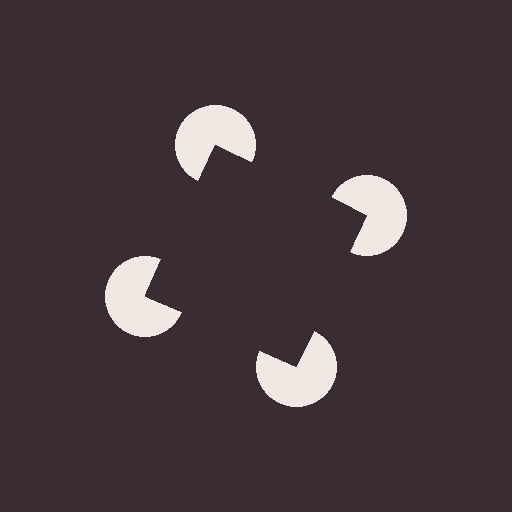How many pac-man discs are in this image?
There are 4 — one at each vertex of the illusory square.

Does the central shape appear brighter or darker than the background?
It typically appears slightly darker than the background, even though no actual brightness change is drawn.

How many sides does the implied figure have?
4 sides.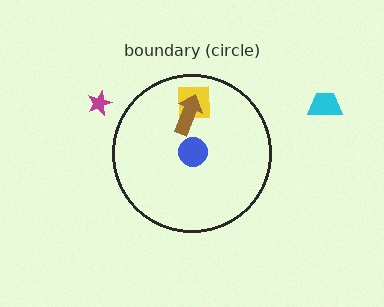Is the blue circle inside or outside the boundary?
Inside.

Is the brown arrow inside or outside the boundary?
Inside.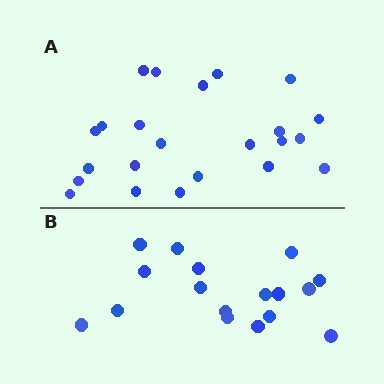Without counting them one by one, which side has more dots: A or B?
Region A (the top region) has more dots.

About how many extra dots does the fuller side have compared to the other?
Region A has about 6 more dots than region B.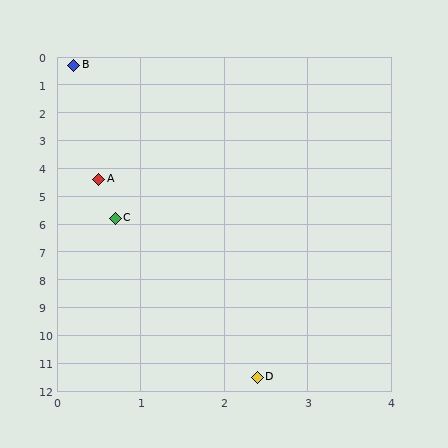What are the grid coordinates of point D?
Point D is at approximately (2.4, 11.5).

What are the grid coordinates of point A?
Point A is at approximately (0.5, 4.4).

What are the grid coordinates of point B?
Point B is at approximately (0.2, 0.3).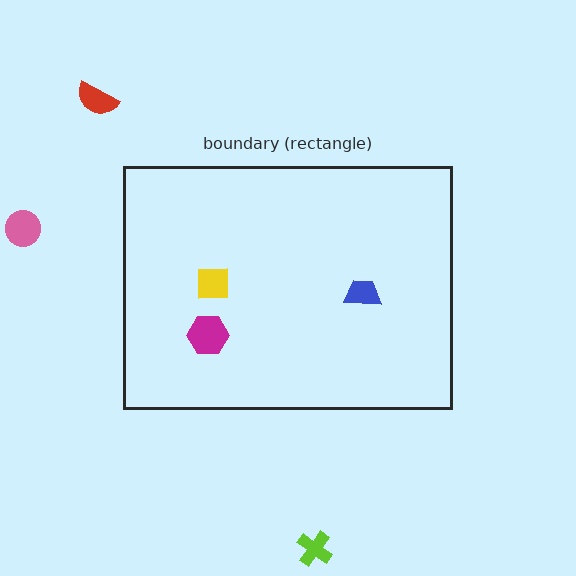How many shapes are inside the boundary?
3 inside, 3 outside.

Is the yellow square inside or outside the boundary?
Inside.